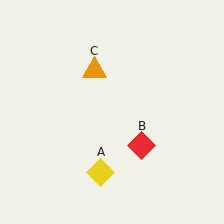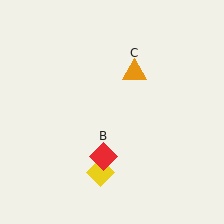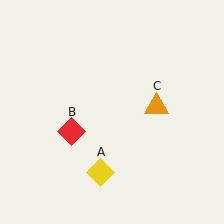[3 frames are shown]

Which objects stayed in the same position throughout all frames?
Yellow diamond (object A) remained stationary.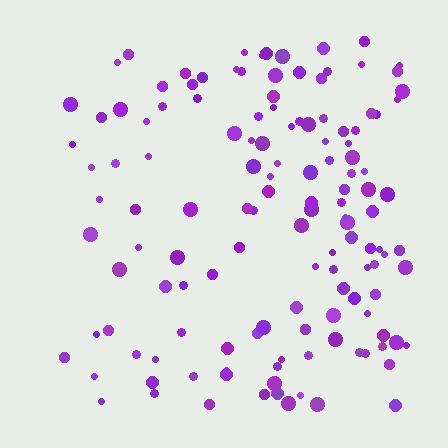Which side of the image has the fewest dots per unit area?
The left.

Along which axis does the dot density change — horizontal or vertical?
Horizontal.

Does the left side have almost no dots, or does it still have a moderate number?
Still a moderate number, just noticeably fewer than the right.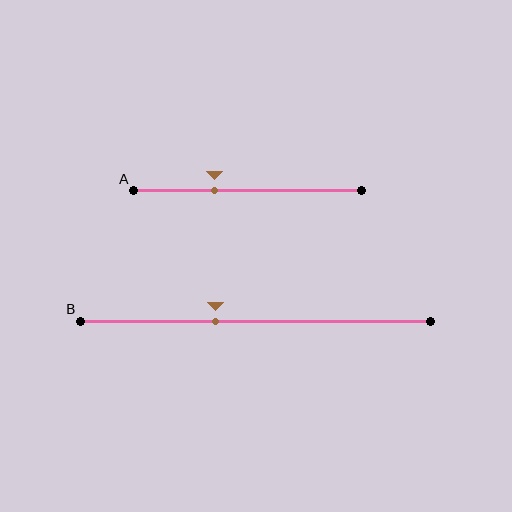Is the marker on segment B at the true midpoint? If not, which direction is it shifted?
No, the marker on segment B is shifted to the left by about 12% of the segment length.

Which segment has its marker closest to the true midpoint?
Segment B has its marker closest to the true midpoint.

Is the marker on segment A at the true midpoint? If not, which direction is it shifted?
No, the marker on segment A is shifted to the left by about 14% of the segment length.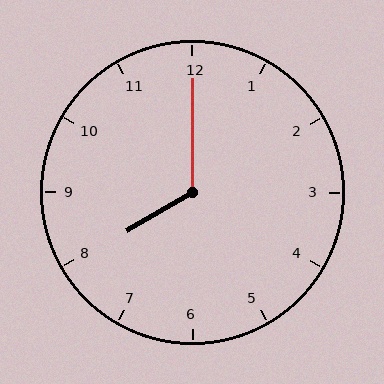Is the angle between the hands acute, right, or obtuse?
It is obtuse.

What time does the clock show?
8:00.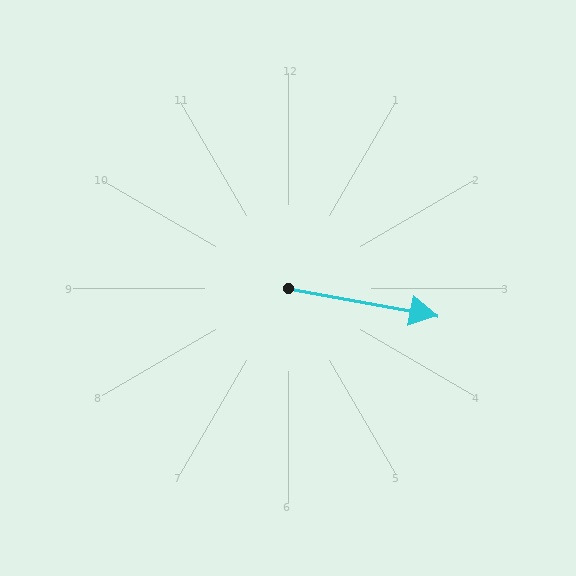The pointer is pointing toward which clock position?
Roughly 3 o'clock.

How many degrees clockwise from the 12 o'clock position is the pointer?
Approximately 100 degrees.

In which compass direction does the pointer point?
East.